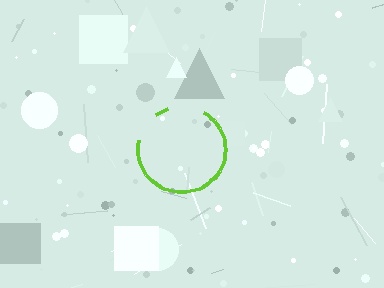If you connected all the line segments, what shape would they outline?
They would outline a circle.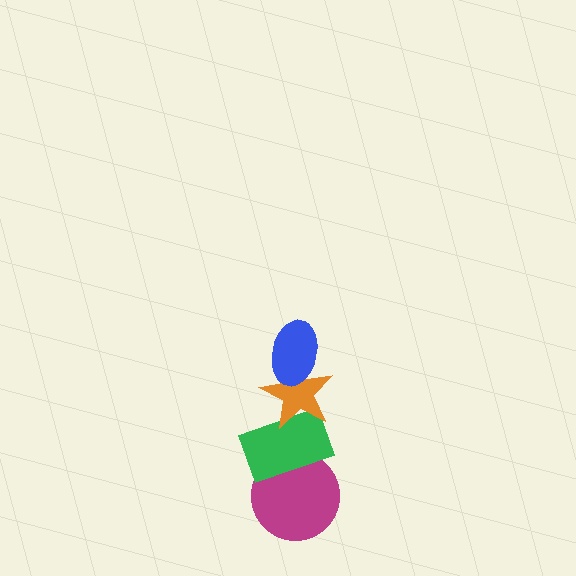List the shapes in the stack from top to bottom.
From top to bottom: the blue ellipse, the orange star, the green rectangle, the magenta circle.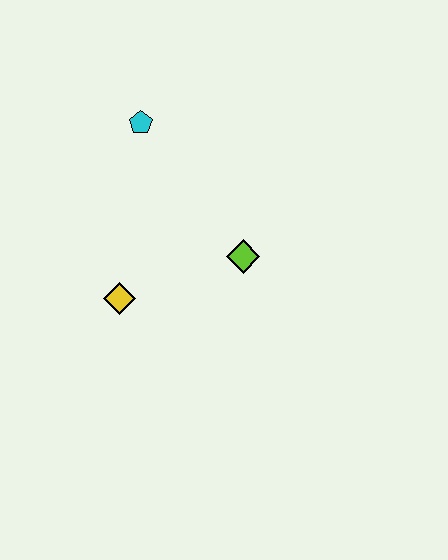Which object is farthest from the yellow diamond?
The cyan pentagon is farthest from the yellow diamond.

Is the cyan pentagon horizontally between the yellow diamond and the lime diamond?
Yes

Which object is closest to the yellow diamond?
The lime diamond is closest to the yellow diamond.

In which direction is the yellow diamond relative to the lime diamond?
The yellow diamond is to the left of the lime diamond.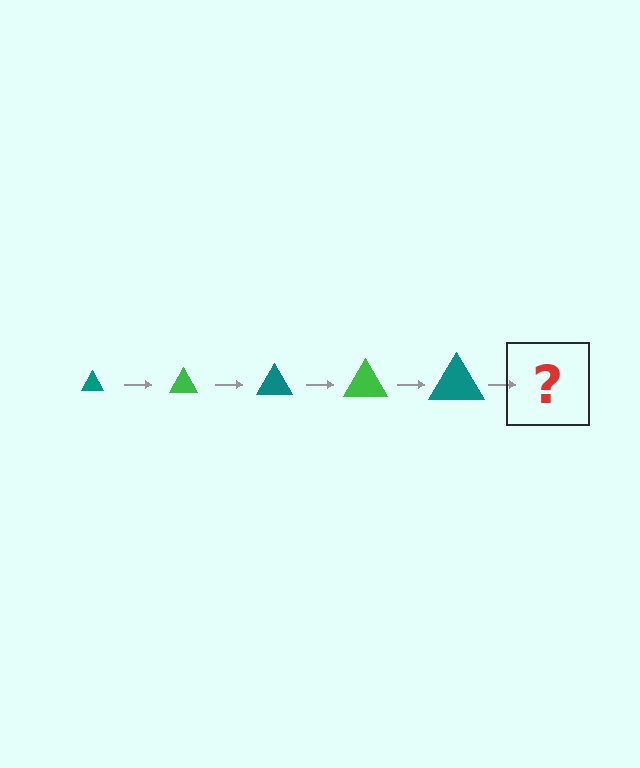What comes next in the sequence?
The next element should be a green triangle, larger than the previous one.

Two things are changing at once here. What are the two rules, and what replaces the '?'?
The two rules are that the triangle grows larger each step and the color cycles through teal and green. The '?' should be a green triangle, larger than the previous one.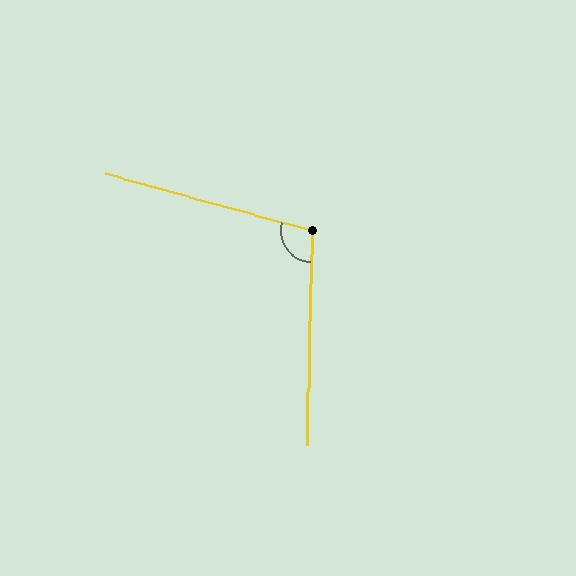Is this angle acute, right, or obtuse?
It is obtuse.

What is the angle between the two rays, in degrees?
Approximately 104 degrees.